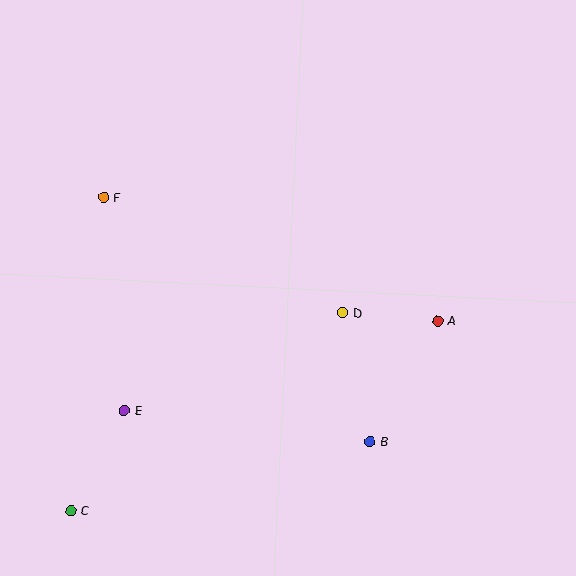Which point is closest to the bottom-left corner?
Point C is closest to the bottom-left corner.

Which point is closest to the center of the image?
Point D at (343, 312) is closest to the center.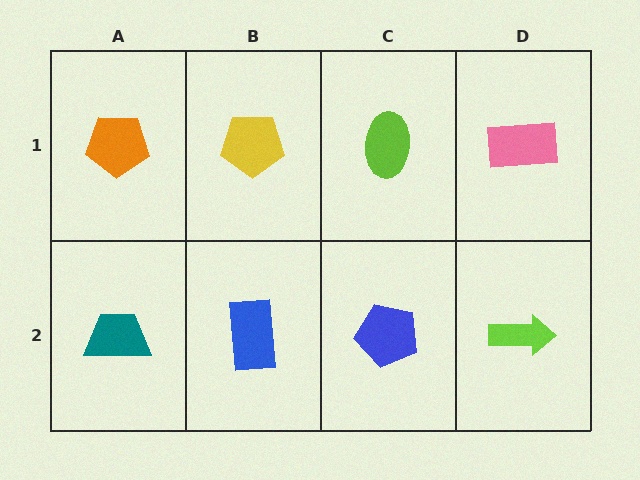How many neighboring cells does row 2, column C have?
3.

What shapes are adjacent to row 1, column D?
A lime arrow (row 2, column D), a lime ellipse (row 1, column C).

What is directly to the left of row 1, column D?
A lime ellipse.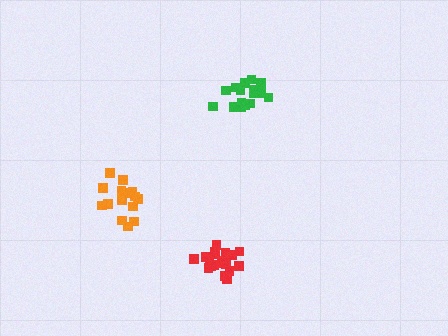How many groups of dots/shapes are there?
There are 3 groups.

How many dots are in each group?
Group 1: 16 dots, Group 2: 15 dots, Group 3: 20 dots (51 total).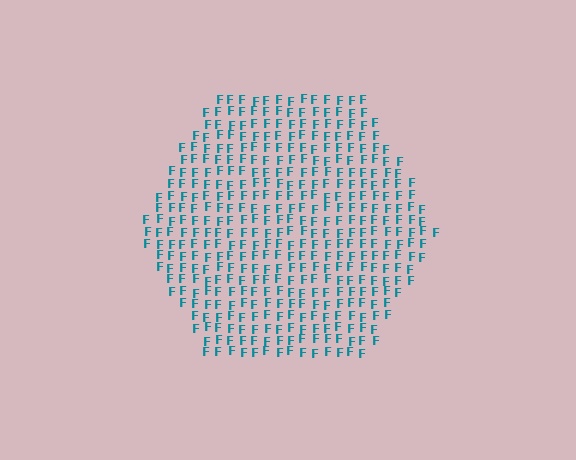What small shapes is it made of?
It is made of small letter F's.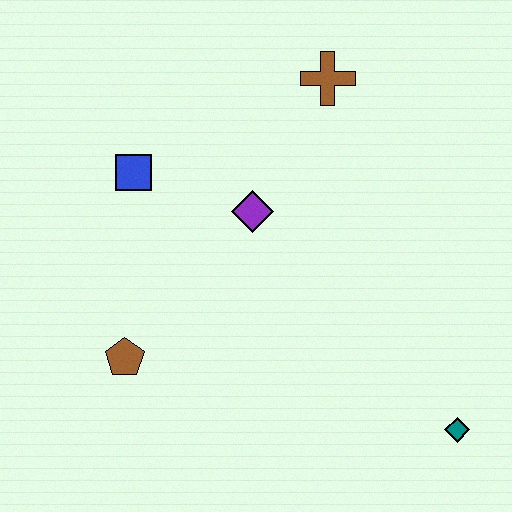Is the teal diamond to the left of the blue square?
No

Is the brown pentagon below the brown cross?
Yes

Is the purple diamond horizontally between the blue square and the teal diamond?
Yes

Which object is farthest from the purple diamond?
The teal diamond is farthest from the purple diamond.